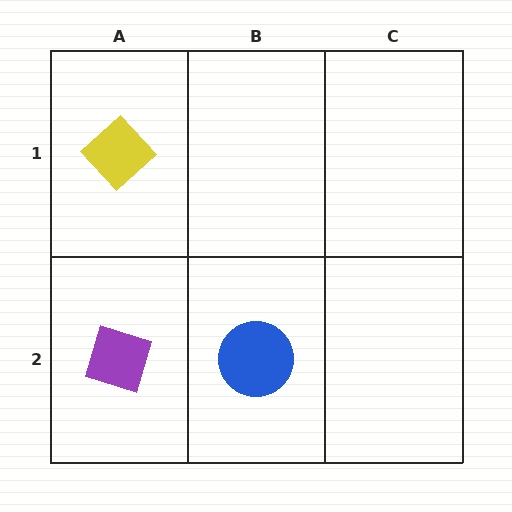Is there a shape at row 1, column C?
No, that cell is empty.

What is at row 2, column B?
A blue circle.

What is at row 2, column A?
A purple diamond.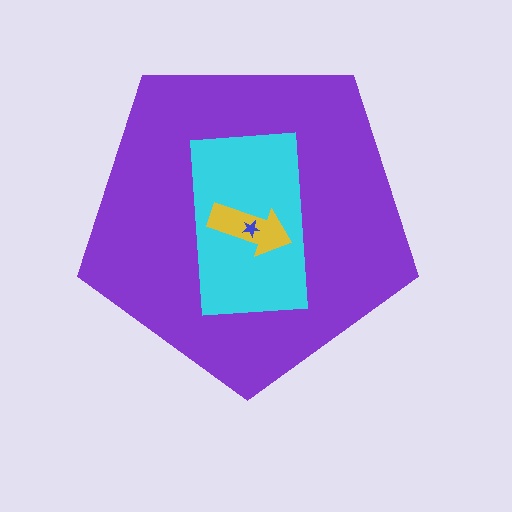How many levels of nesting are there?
4.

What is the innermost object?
The blue star.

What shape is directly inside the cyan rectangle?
The yellow arrow.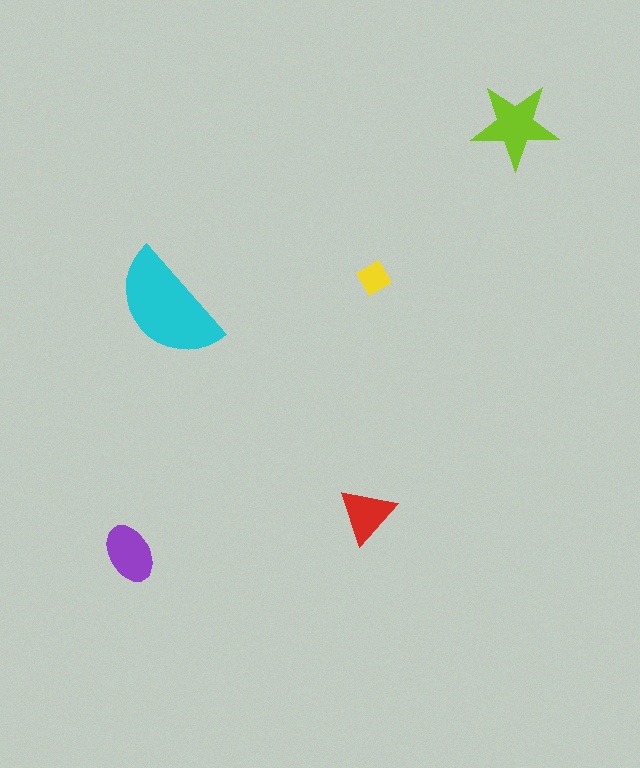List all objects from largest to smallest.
The cyan semicircle, the lime star, the purple ellipse, the red triangle, the yellow diamond.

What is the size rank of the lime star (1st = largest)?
2nd.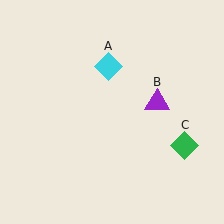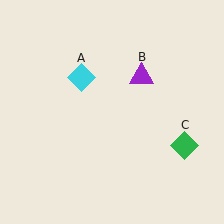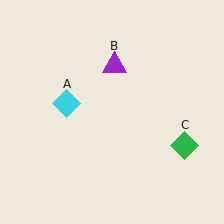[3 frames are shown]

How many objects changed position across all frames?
2 objects changed position: cyan diamond (object A), purple triangle (object B).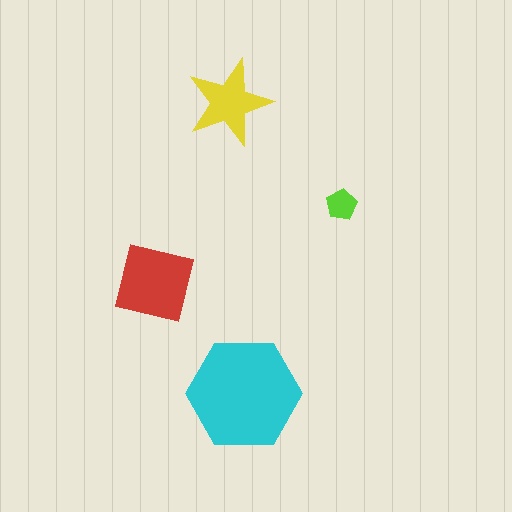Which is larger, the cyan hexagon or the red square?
The cyan hexagon.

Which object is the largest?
The cyan hexagon.